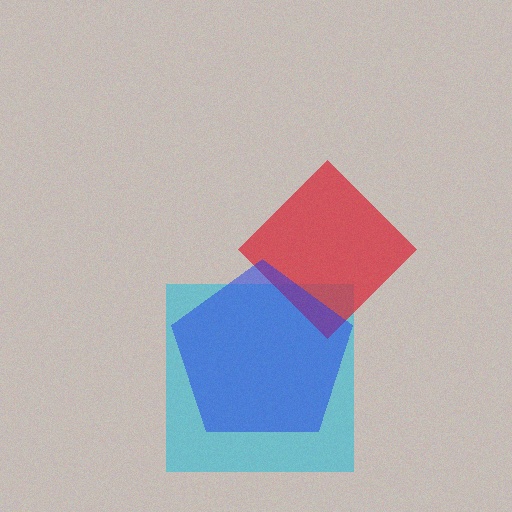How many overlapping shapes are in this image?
There are 3 overlapping shapes in the image.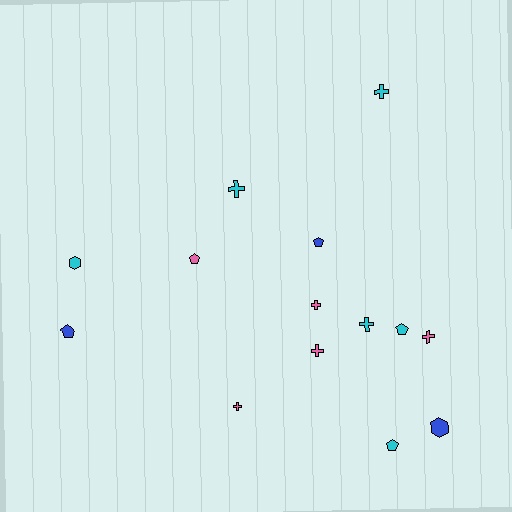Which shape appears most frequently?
Cross, with 7 objects.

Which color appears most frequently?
Cyan, with 6 objects.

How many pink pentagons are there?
There is 1 pink pentagon.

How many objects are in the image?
There are 14 objects.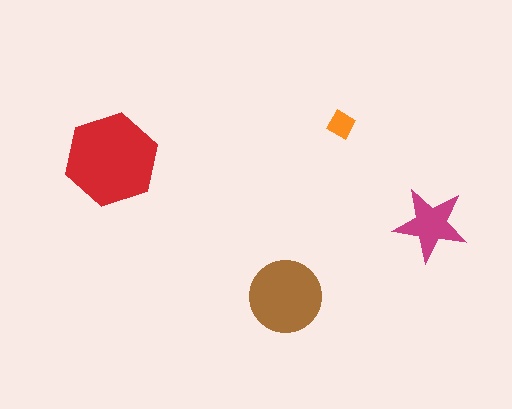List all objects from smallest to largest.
The orange diamond, the magenta star, the brown circle, the red hexagon.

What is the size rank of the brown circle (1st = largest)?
2nd.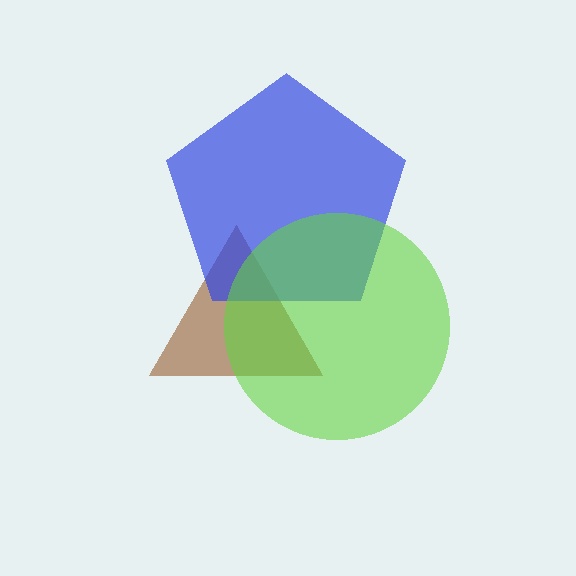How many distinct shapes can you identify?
There are 3 distinct shapes: a brown triangle, a blue pentagon, a lime circle.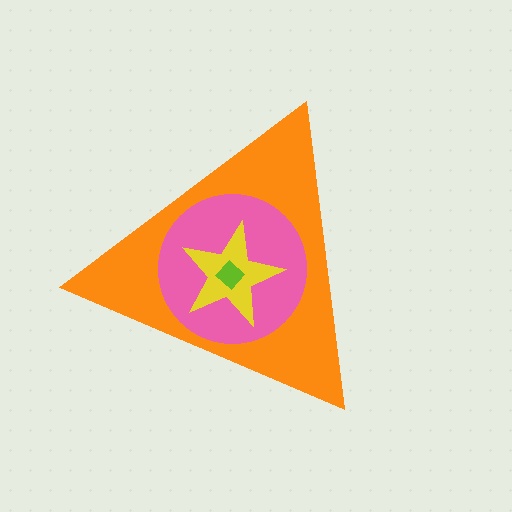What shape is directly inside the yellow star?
The lime diamond.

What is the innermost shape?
The lime diamond.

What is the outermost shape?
The orange triangle.